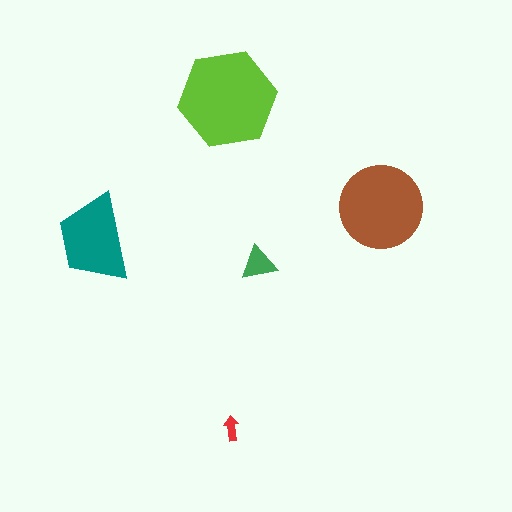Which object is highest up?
The lime hexagon is topmost.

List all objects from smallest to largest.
The red arrow, the green triangle, the teal trapezoid, the brown circle, the lime hexagon.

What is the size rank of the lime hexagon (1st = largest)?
1st.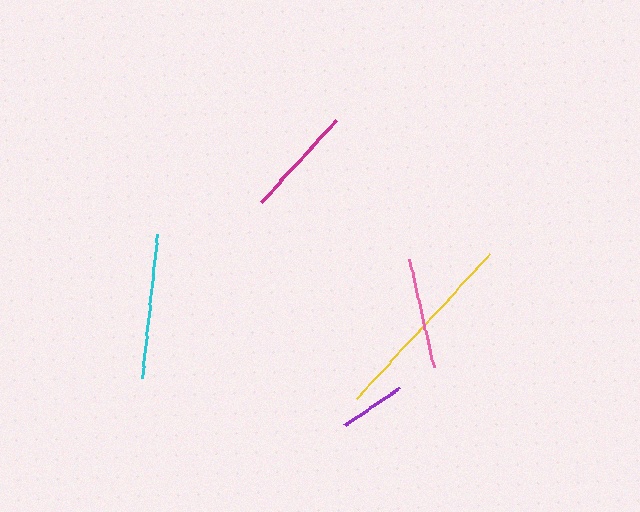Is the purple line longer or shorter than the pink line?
The pink line is longer than the purple line.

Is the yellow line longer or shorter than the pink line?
The yellow line is longer than the pink line.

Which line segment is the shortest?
The purple line is the shortest at approximately 67 pixels.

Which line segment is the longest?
The yellow line is the longest at approximately 197 pixels.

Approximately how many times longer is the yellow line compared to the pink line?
The yellow line is approximately 1.8 times the length of the pink line.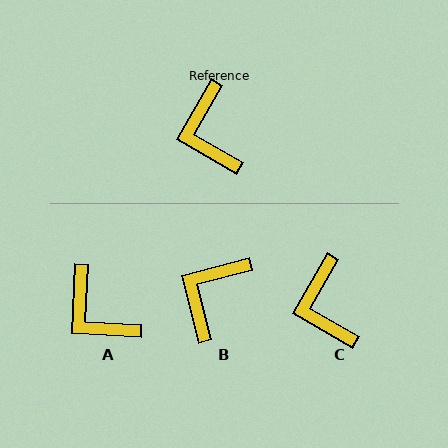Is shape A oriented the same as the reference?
No, it is off by about 27 degrees.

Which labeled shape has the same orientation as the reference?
C.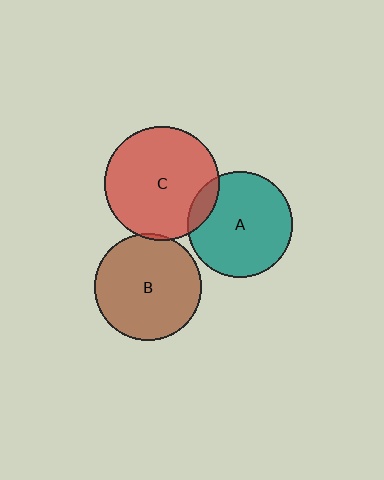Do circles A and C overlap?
Yes.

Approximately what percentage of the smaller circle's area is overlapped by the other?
Approximately 10%.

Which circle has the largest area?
Circle C (red).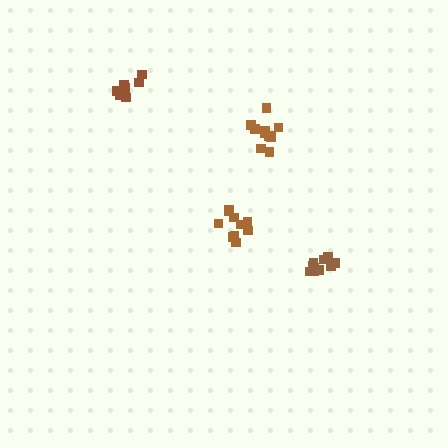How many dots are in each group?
Group 1: 10 dots, Group 2: 12 dots, Group 3: 8 dots, Group 4: 10 dots (40 total).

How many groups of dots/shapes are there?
There are 4 groups.